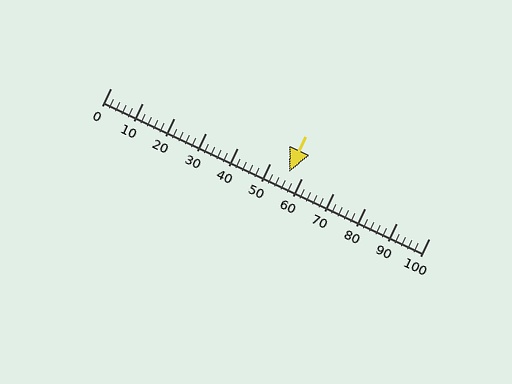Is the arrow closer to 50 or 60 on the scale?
The arrow is closer to 60.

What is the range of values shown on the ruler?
The ruler shows values from 0 to 100.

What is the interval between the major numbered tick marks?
The major tick marks are spaced 10 units apart.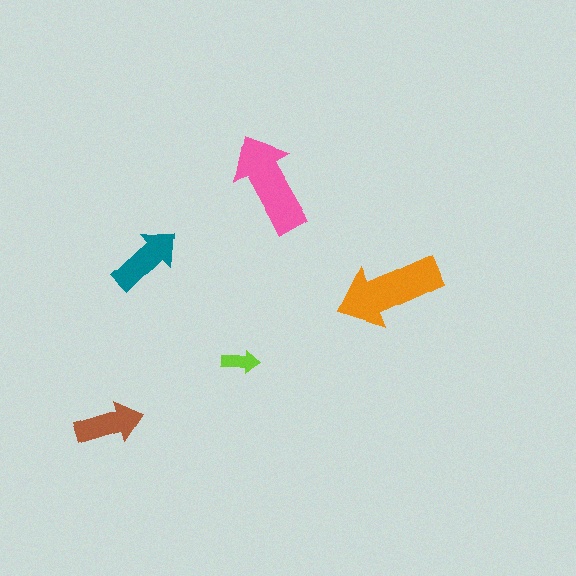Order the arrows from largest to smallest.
the orange one, the pink one, the teal one, the brown one, the lime one.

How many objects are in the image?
There are 5 objects in the image.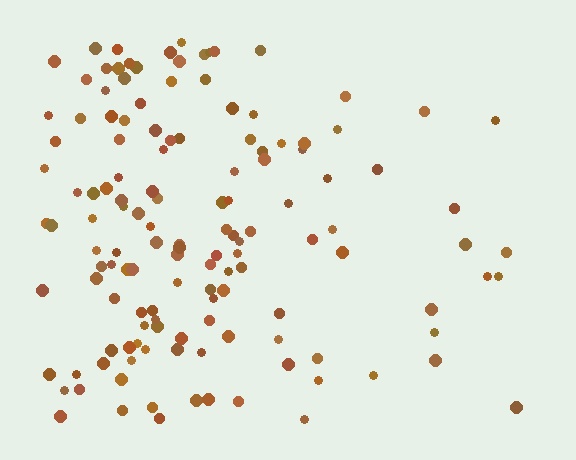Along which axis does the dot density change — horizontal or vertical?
Horizontal.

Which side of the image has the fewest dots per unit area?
The right.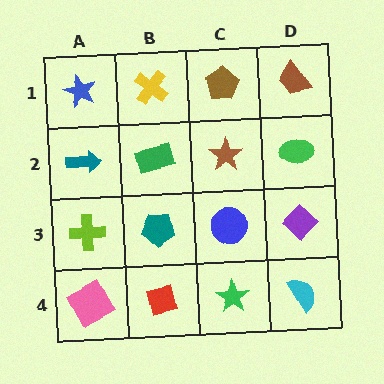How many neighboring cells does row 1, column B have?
3.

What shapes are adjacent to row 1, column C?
A brown star (row 2, column C), a yellow cross (row 1, column B), a brown trapezoid (row 1, column D).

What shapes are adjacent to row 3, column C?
A brown star (row 2, column C), a green star (row 4, column C), a teal pentagon (row 3, column B), a purple diamond (row 3, column D).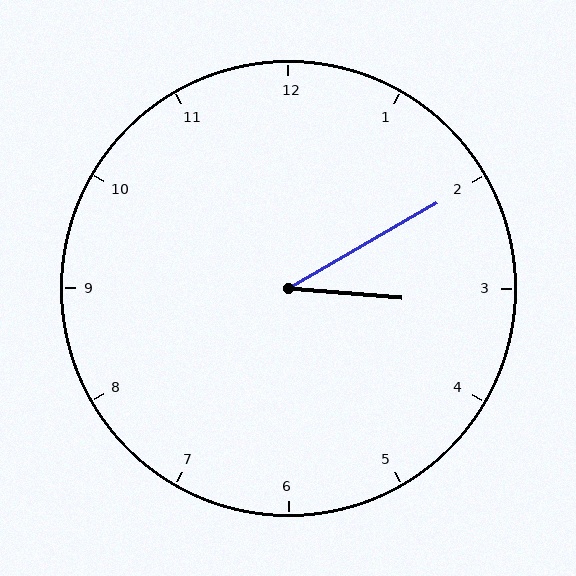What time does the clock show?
3:10.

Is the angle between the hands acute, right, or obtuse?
It is acute.